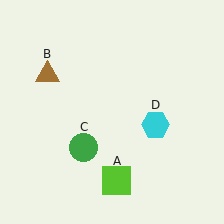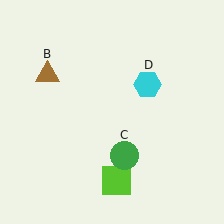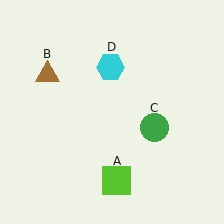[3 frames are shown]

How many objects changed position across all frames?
2 objects changed position: green circle (object C), cyan hexagon (object D).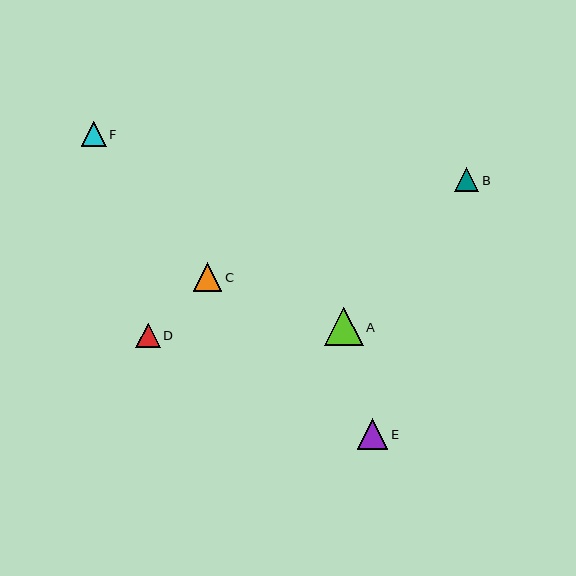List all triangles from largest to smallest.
From largest to smallest: A, E, C, F, D, B.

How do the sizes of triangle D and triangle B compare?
Triangle D and triangle B are approximately the same size.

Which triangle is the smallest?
Triangle B is the smallest with a size of approximately 24 pixels.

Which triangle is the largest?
Triangle A is the largest with a size of approximately 38 pixels.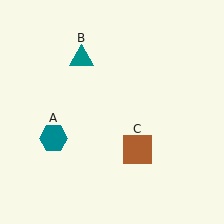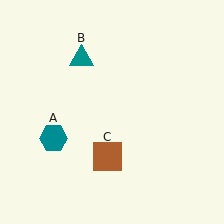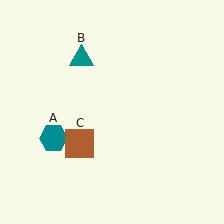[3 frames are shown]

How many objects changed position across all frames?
1 object changed position: brown square (object C).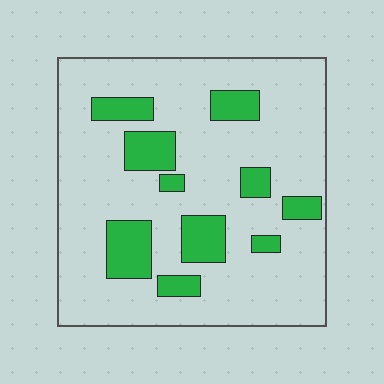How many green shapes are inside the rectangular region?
10.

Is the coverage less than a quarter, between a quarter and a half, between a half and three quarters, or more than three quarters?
Less than a quarter.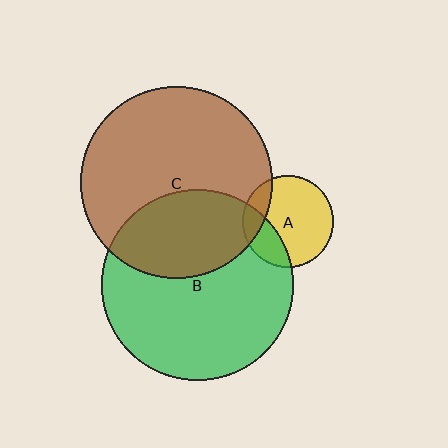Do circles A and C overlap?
Yes.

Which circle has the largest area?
Circle C (brown).